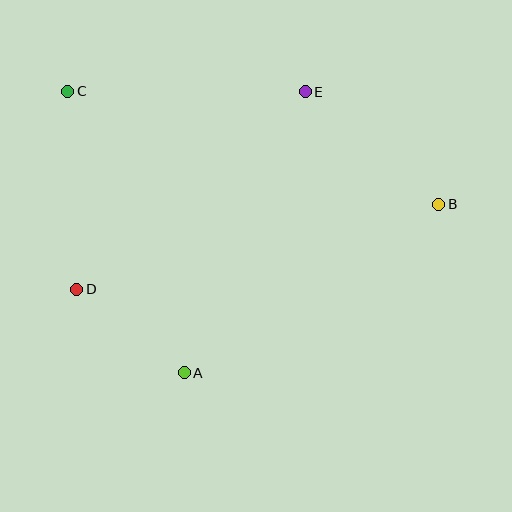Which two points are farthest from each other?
Points B and C are farthest from each other.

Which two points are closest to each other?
Points A and D are closest to each other.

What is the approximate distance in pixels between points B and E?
The distance between B and E is approximately 175 pixels.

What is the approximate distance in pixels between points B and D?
The distance between B and D is approximately 372 pixels.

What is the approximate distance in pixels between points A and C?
The distance between A and C is approximately 305 pixels.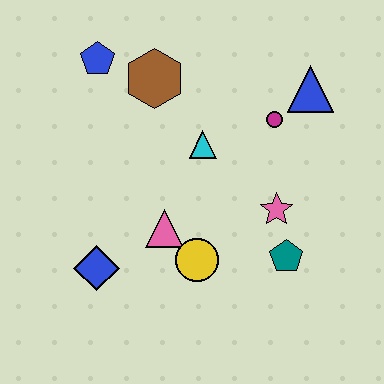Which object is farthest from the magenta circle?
The blue diamond is farthest from the magenta circle.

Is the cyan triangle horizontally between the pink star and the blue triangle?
No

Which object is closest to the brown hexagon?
The blue pentagon is closest to the brown hexagon.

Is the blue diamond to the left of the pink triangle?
Yes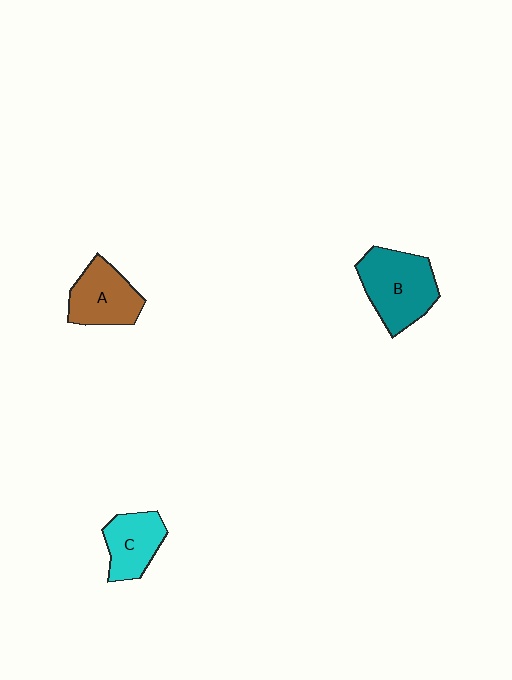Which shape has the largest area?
Shape B (teal).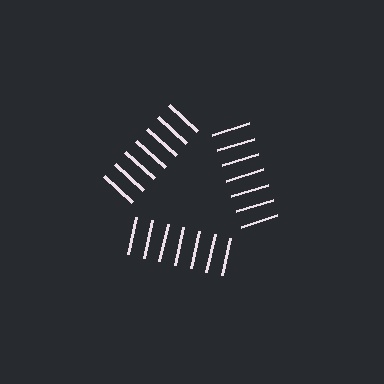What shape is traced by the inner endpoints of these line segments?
An illusory triangle — the line segments terminate on its edges but no continuous stroke is drawn.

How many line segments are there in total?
21 — 7 along each of the 3 edges.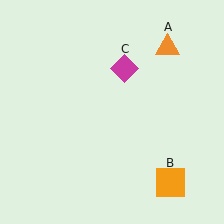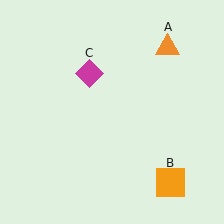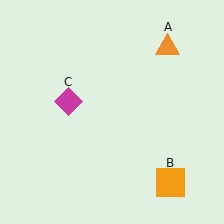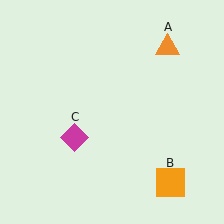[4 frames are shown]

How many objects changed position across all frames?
1 object changed position: magenta diamond (object C).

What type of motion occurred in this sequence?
The magenta diamond (object C) rotated counterclockwise around the center of the scene.